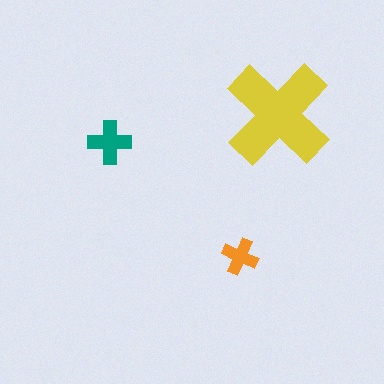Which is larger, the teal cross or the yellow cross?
The yellow one.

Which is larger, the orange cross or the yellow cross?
The yellow one.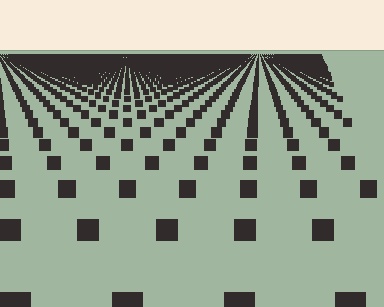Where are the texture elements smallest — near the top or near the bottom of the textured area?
Near the top.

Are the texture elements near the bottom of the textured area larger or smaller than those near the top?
Larger. Near the bottom, elements are closer to the viewer and appear at a bigger on-screen size.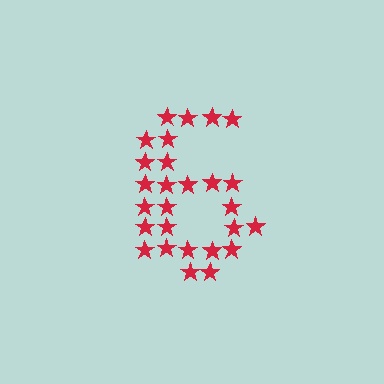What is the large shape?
The large shape is the digit 6.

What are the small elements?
The small elements are stars.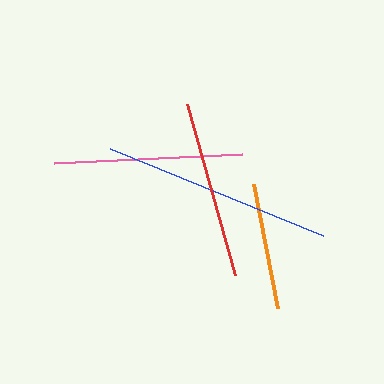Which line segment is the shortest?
The orange line is the shortest at approximately 126 pixels.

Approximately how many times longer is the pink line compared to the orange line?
The pink line is approximately 1.5 times the length of the orange line.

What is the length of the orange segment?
The orange segment is approximately 126 pixels long.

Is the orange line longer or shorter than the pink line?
The pink line is longer than the orange line.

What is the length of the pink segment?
The pink segment is approximately 188 pixels long.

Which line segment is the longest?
The blue line is the longest at approximately 231 pixels.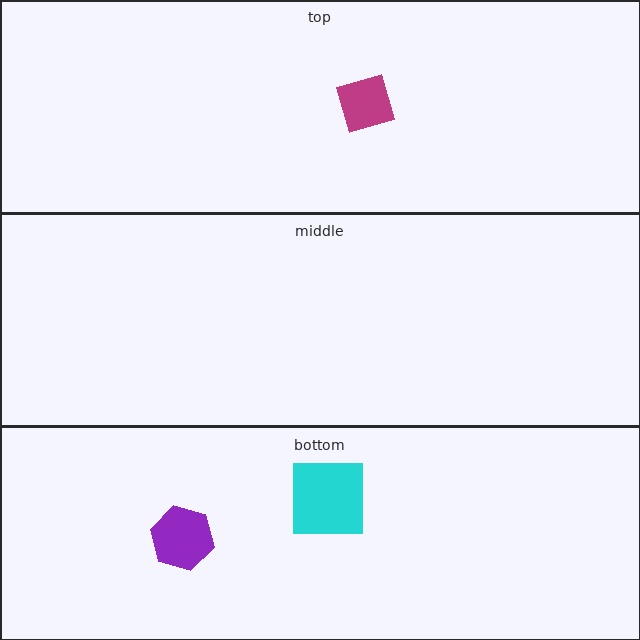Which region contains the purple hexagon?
The bottom region.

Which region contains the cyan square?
The bottom region.